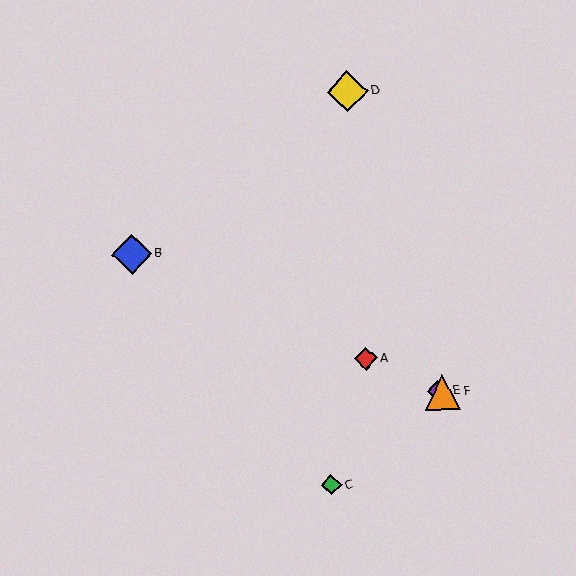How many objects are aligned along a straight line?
4 objects (A, B, E, F) are aligned along a straight line.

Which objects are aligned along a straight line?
Objects A, B, E, F are aligned along a straight line.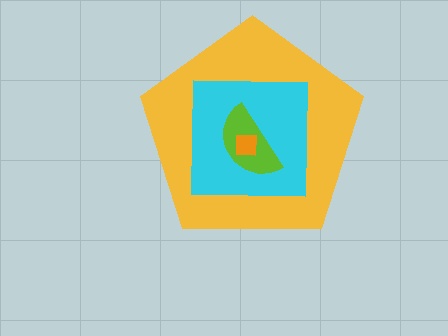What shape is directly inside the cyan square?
The lime semicircle.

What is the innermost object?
The orange square.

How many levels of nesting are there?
4.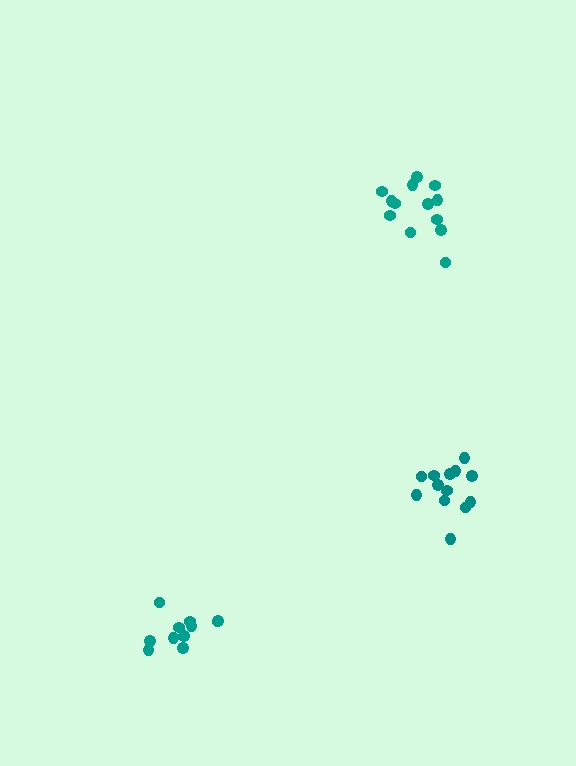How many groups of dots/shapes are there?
There are 3 groups.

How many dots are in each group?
Group 1: 13 dots, Group 2: 11 dots, Group 3: 13 dots (37 total).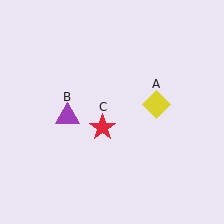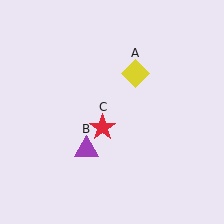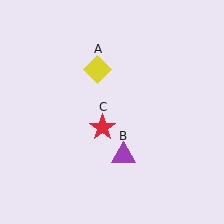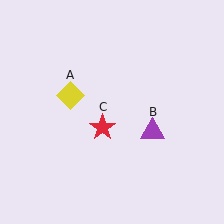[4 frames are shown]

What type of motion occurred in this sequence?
The yellow diamond (object A), purple triangle (object B) rotated counterclockwise around the center of the scene.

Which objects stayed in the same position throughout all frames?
Red star (object C) remained stationary.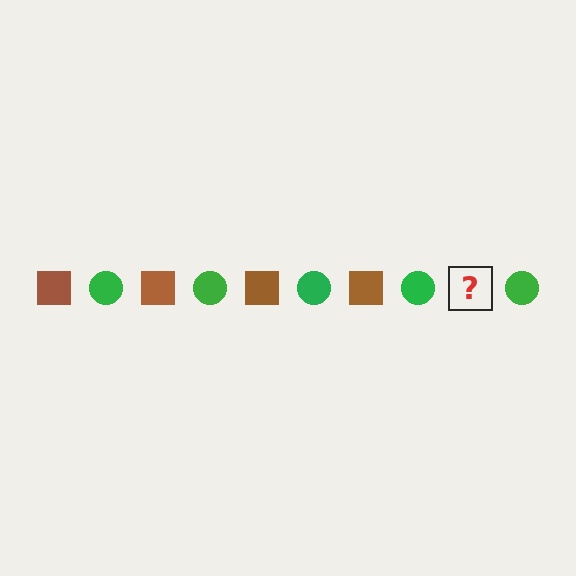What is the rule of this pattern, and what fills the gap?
The rule is that the pattern alternates between brown square and green circle. The gap should be filled with a brown square.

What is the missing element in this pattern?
The missing element is a brown square.